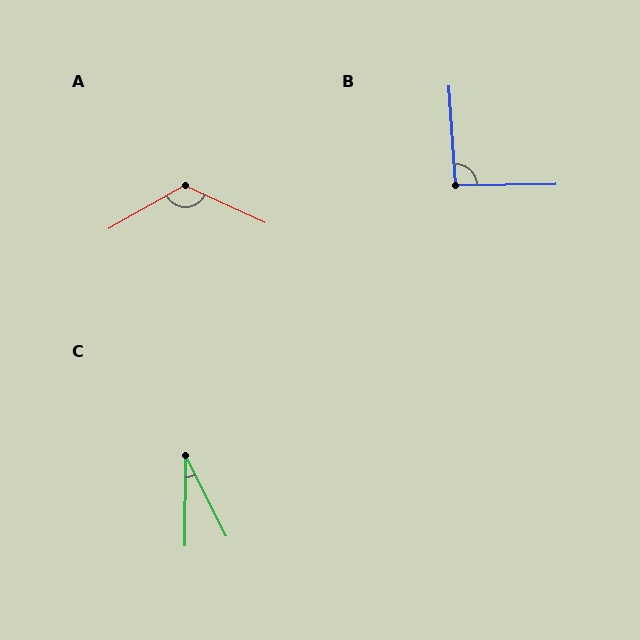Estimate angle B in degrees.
Approximately 93 degrees.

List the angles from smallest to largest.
C (27°), B (93°), A (126°).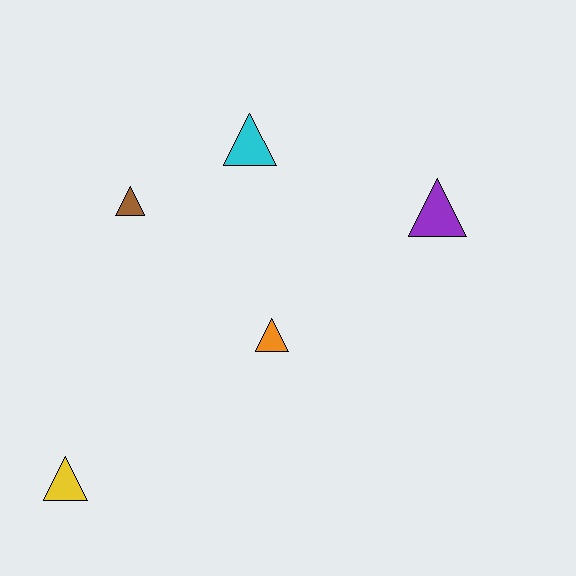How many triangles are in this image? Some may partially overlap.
There are 5 triangles.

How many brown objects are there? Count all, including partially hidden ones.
There is 1 brown object.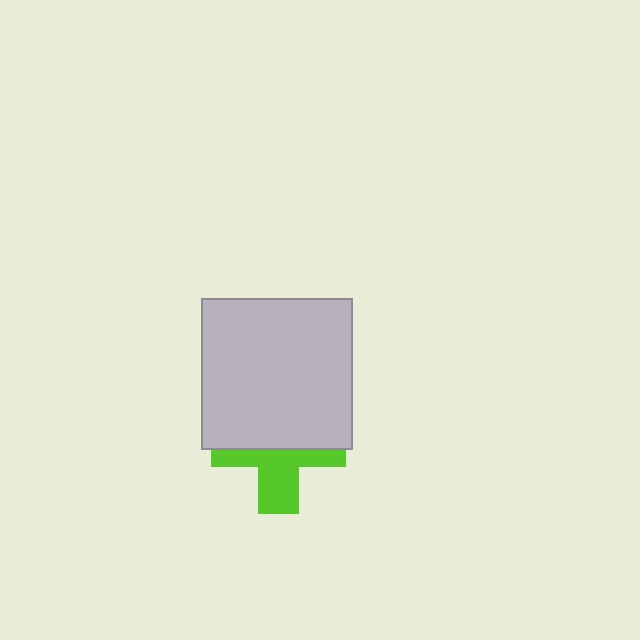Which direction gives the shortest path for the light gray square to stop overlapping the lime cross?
Moving up gives the shortest separation.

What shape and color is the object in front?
The object in front is a light gray square.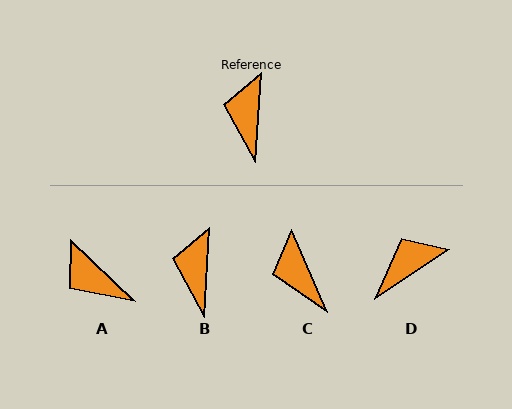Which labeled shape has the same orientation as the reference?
B.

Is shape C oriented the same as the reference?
No, it is off by about 27 degrees.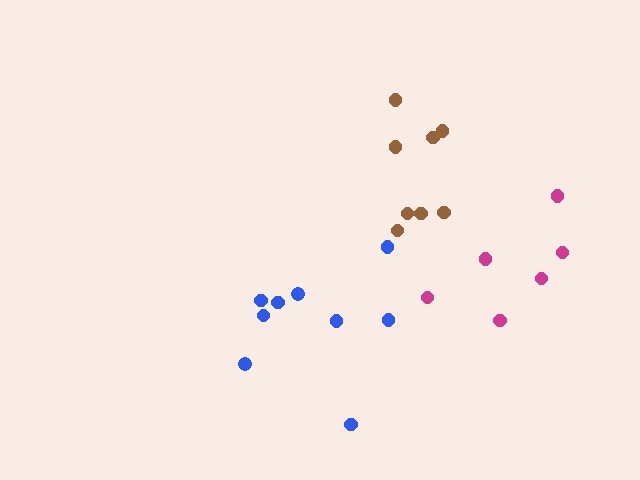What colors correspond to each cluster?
The clusters are colored: magenta, brown, blue.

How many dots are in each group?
Group 1: 6 dots, Group 2: 8 dots, Group 3: 9 dots (23 total).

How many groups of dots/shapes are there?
There are 3 groups.